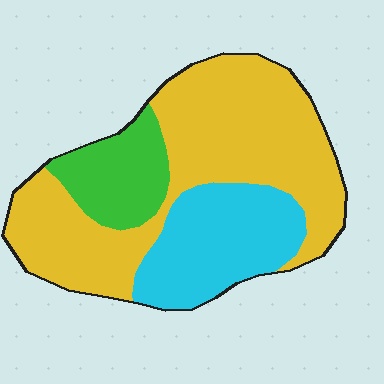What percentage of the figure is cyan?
Cyan covers roughly 25% of the figure.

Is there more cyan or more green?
Cyan.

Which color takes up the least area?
Green, at roughly 15%.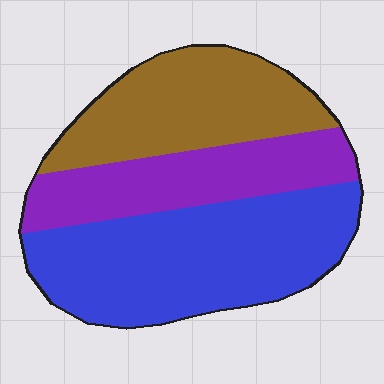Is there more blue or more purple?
Blue.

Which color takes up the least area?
Purple, at roughly 25%.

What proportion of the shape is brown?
Brown covers 30% of the shape.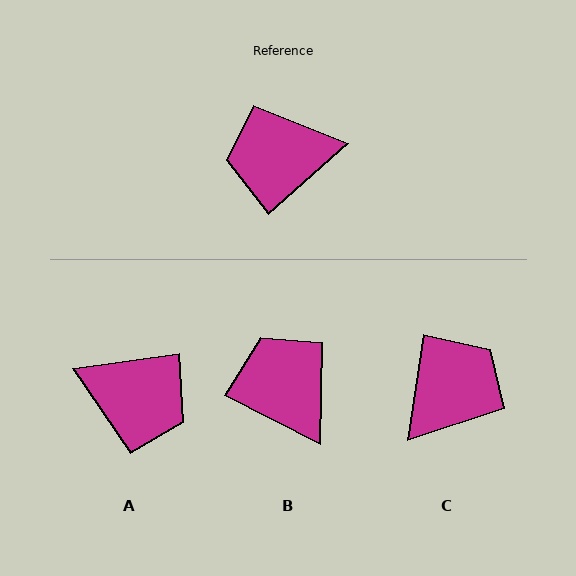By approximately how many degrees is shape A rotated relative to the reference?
Approximately 146 degrees counter-clockwise.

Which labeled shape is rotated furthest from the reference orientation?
A, about 146 degrees away.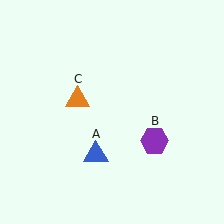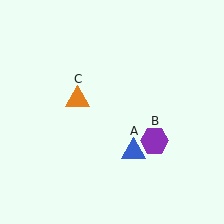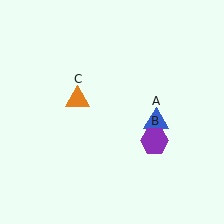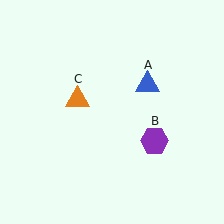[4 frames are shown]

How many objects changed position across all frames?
1 object changed position: blue triangle (object A).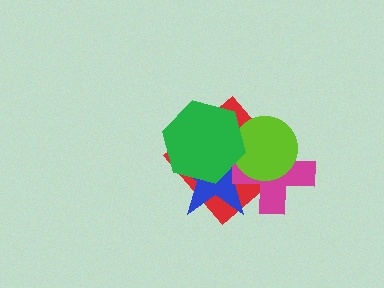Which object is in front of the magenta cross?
The lime circle is in front of the magenta cross.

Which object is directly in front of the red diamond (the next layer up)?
The blue star is directly in front of the red diamond.